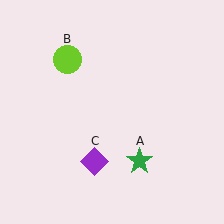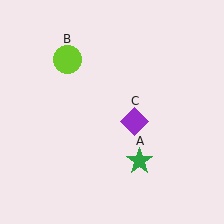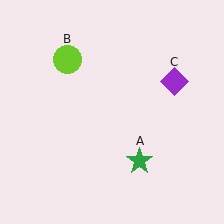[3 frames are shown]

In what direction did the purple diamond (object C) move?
The purple diamond (object C) moved up and to the right.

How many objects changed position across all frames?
1 object changed position: purple diamond (object C).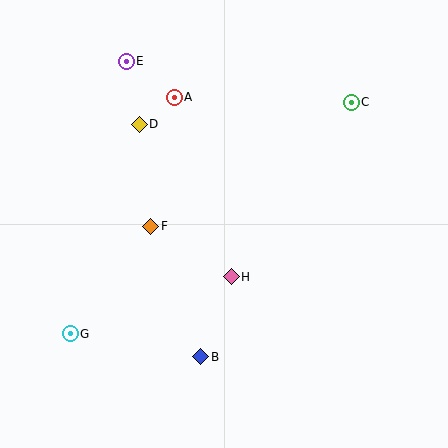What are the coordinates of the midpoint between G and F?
The midpoint between G and F is at (110, 280).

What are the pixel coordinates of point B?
Point B is at (201, 357).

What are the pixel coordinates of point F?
Point F is at (151, 226).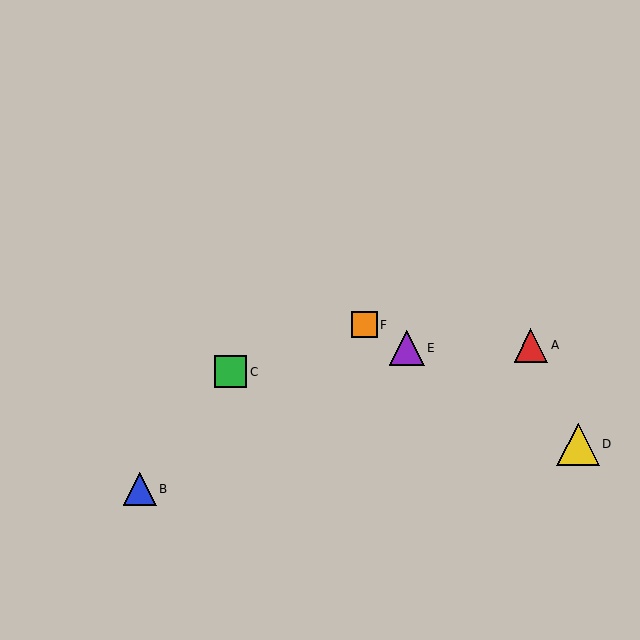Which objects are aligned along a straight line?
Objects D, E, F are aligned along a straight line.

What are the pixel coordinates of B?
Object B is at (140, 489).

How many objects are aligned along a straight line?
3 objects (D, E, F) are aligned along a straight line.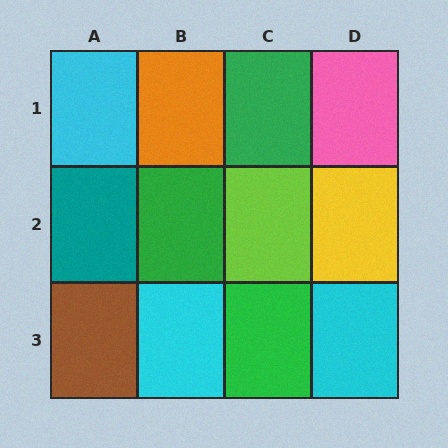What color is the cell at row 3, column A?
Brown.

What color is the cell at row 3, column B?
Cyan.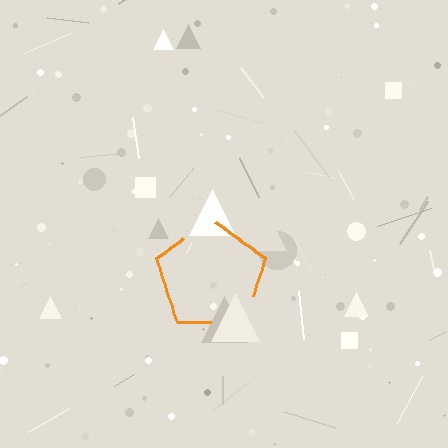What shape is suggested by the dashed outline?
The dashed outline suggests a pentagon.